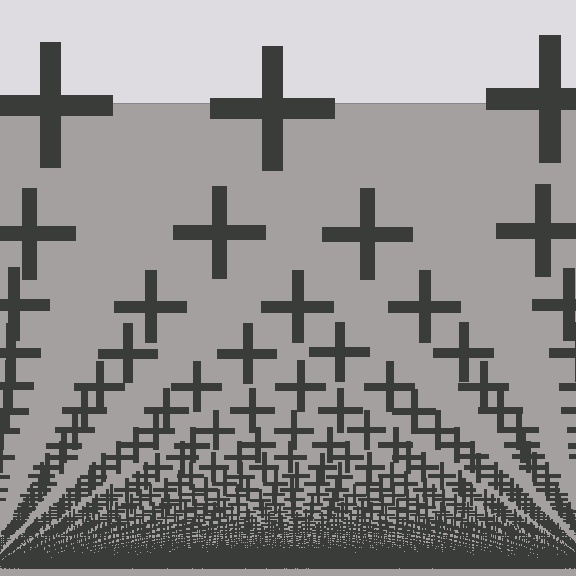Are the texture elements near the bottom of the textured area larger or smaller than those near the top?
Smaller. The gradient is inverted — elements near the bottom are smaller and denser.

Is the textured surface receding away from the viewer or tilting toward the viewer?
The surface appears to tilt toward the viewer. Texture elements get larger and sparser toward the top.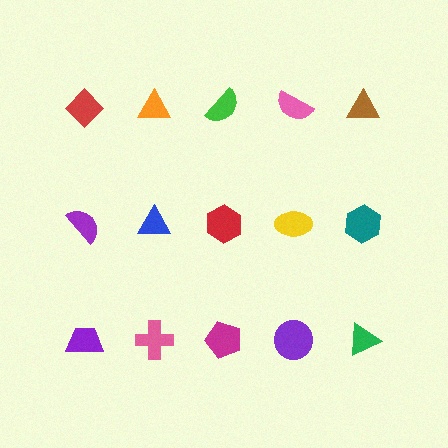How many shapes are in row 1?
5 shapes.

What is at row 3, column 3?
A magenta pentagon.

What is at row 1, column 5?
A brown triangle.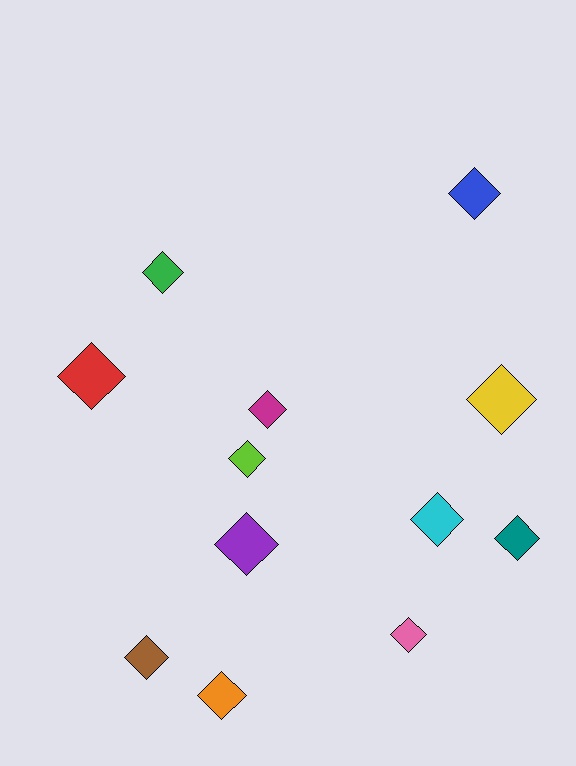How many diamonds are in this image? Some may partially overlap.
There are 12 diamonds.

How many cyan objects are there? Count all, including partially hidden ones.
There is 1 cyan object.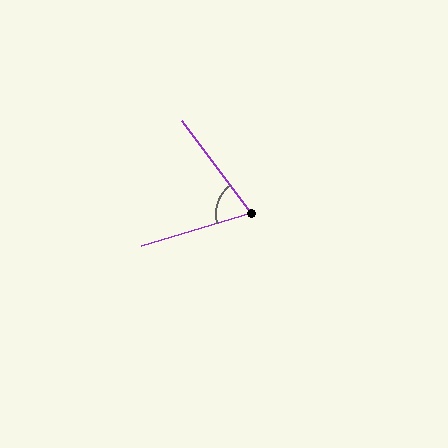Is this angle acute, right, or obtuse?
It is acute.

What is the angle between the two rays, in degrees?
Approximately 70 degrees.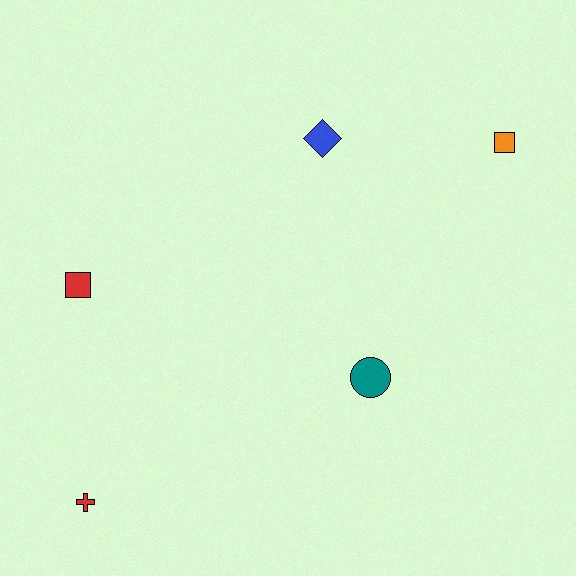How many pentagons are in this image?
There are no pentagons.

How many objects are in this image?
There are 5 objects.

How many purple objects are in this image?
There are no purple objects.